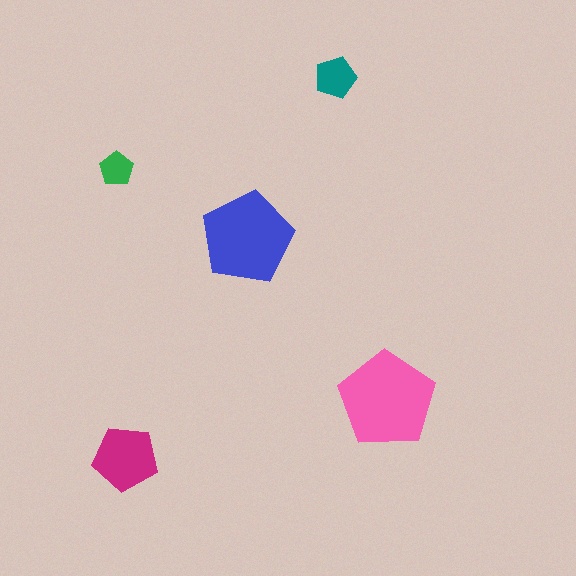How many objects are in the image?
There are 5 objects in the image.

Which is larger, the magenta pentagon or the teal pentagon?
The magenta one.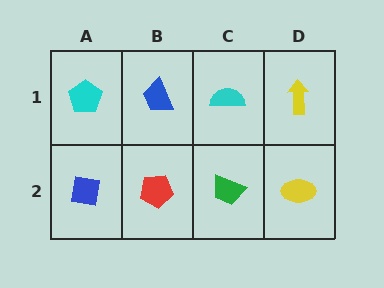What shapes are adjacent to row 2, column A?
A cyan pentagon (row 1, column A), a red pentagon (row 2, column B).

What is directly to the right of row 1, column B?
A cyan semicircle.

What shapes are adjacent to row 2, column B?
A blue trapezoid (row 1, column B), a blue square (row 2, column A), a green trapezoid (row 2, column C).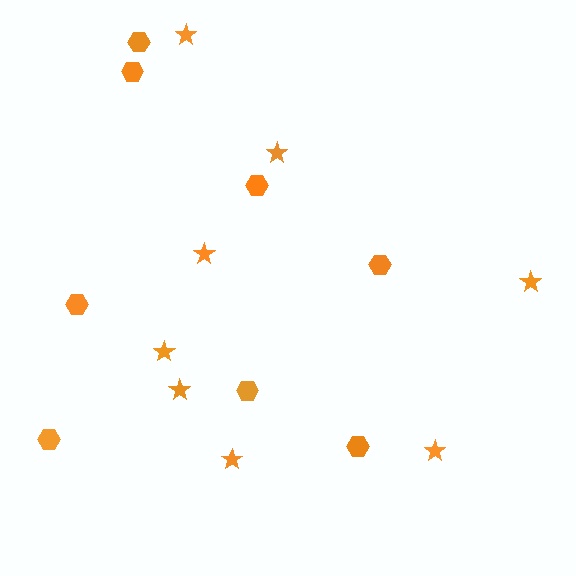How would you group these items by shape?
There are 2 groups: one group of hexagons (8) and one group of stars (8).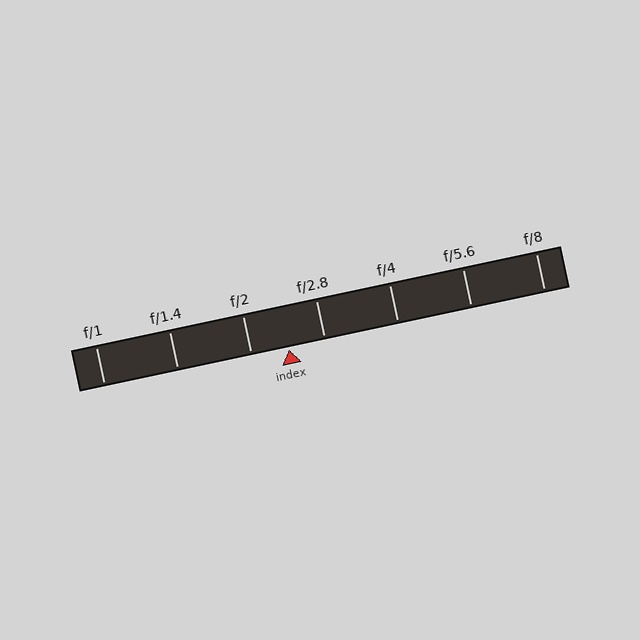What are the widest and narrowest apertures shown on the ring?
The widest aperture shown is f/1 and the narrowest is f/8.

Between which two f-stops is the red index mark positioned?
The index mark is between f/2 and f/2.8.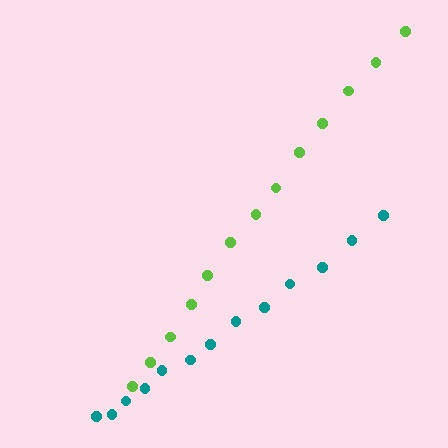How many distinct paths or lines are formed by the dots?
There are 2 distinct paths.